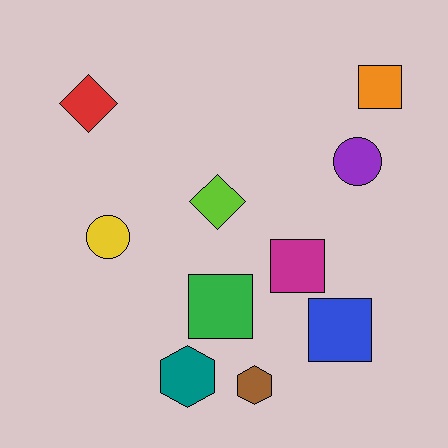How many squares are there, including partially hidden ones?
There are 4 squares.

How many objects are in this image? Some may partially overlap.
There are 10 objects.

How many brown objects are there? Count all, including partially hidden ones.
There is 1 brown object.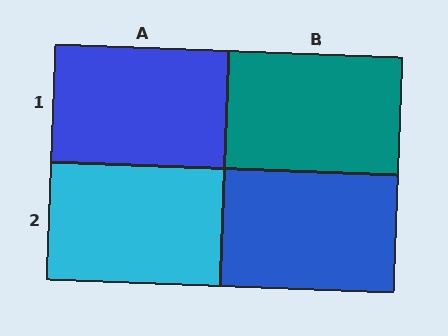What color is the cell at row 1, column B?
Teal.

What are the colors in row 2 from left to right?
Cyan, blue.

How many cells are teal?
1 cell is teal.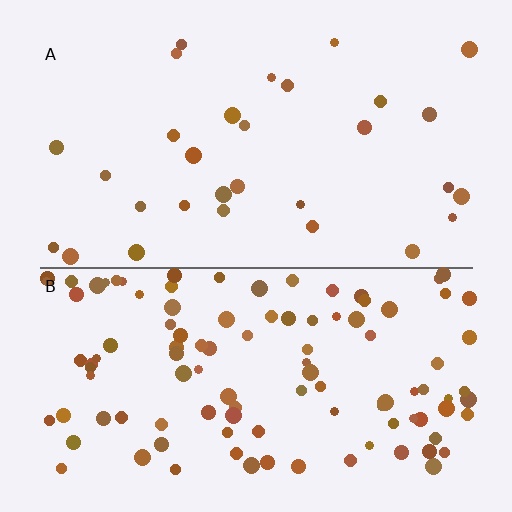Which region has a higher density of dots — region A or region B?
B (the bottom).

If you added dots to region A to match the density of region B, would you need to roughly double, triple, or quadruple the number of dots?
Approximately quadruple.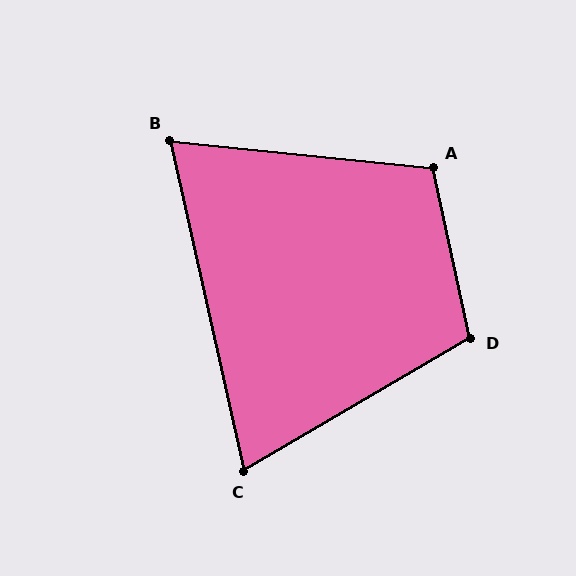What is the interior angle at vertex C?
Approximately 72 degrees (acute).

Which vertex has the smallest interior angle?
B, at approximately 72 degrees.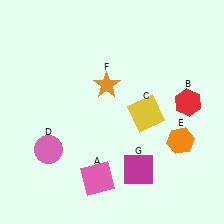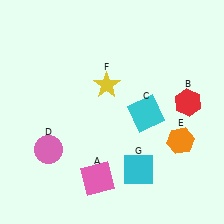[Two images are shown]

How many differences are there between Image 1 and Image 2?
There are 3 differences between the two images.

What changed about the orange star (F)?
In Image 1, F is orange. In Image 2, it changed to yellow.